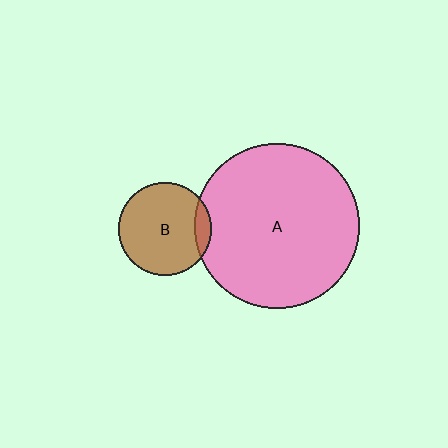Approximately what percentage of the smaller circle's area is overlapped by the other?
Approximately 10%.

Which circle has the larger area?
Circle A (pink).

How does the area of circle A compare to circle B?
Approximately 3.1 times.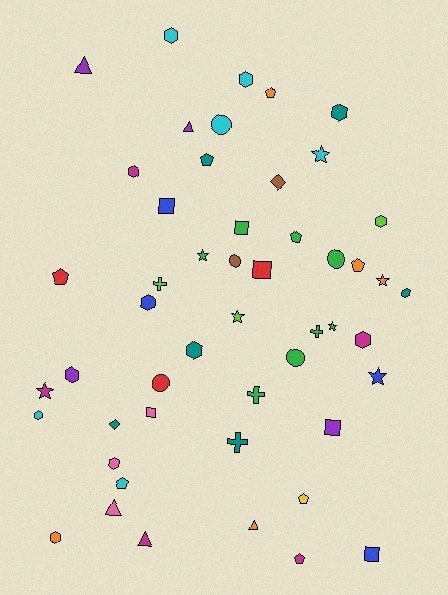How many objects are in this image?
There are 50 objects.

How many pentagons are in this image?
There are 8 pentagons.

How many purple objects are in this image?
There are 4 purple objects.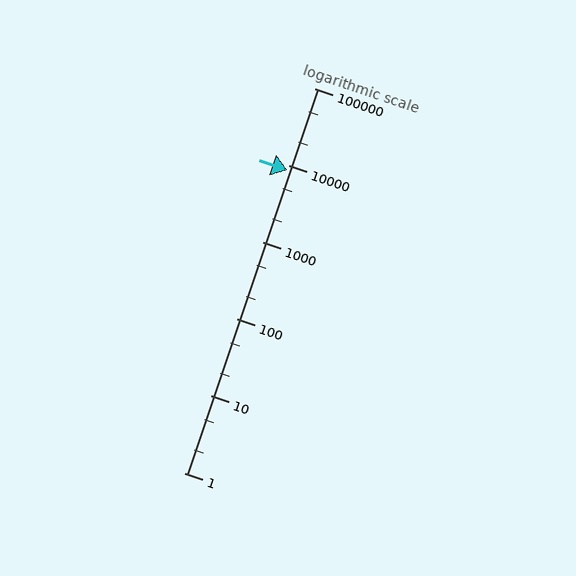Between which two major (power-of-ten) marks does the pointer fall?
The pointer is between 1000 and 10000.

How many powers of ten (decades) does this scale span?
The scale spans 5 decades, from 1 to 100000.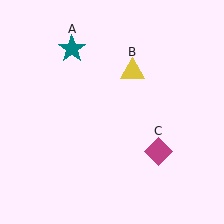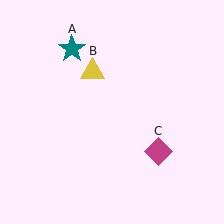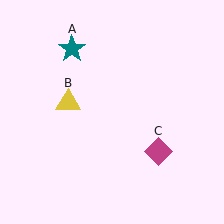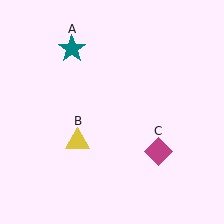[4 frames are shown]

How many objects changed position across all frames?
1 object changed position: yellow triangle (object B).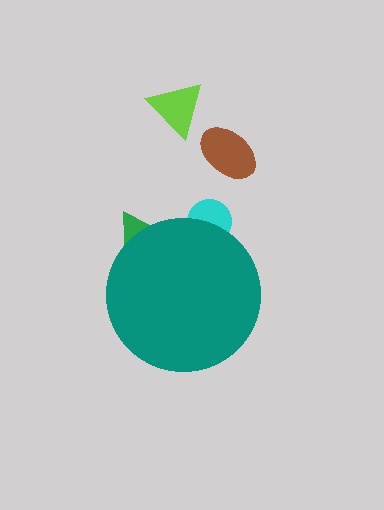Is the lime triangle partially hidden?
No, the lime triangle is fully visible.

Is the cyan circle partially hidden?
Yes, the cyan circle is partially hidden behind the teal circle.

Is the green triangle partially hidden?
Yes, the green triangle is partially hidden behind the teal circle.